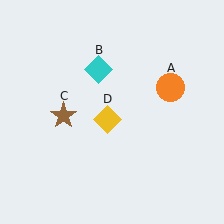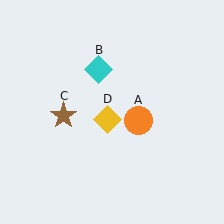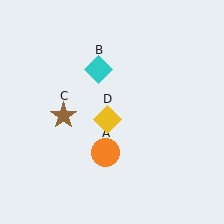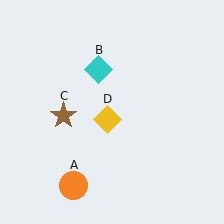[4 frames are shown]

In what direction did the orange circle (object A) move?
The orange circle (object A) moved down and to the left.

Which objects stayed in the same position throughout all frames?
Cyan diamond (object B) and brown star (object C) and yellow diamond (object D) remained stationary.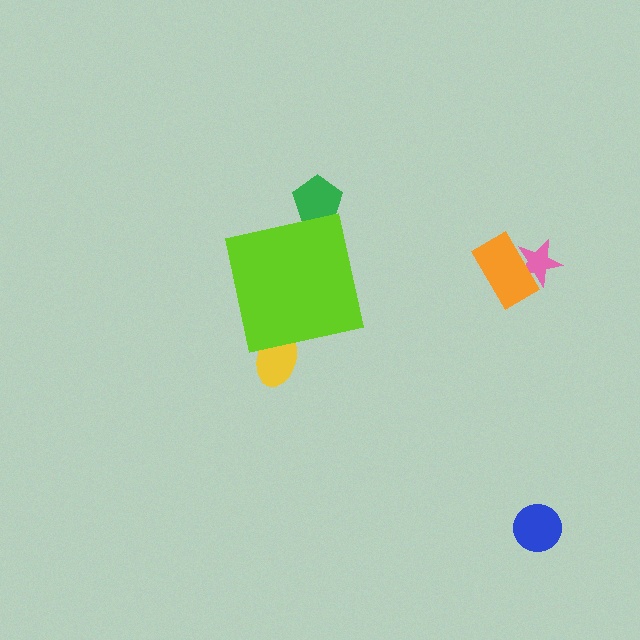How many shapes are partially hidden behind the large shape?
2 shapes are partially hidden.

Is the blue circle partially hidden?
No, the blue circle is fully visible.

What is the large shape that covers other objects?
A lime square.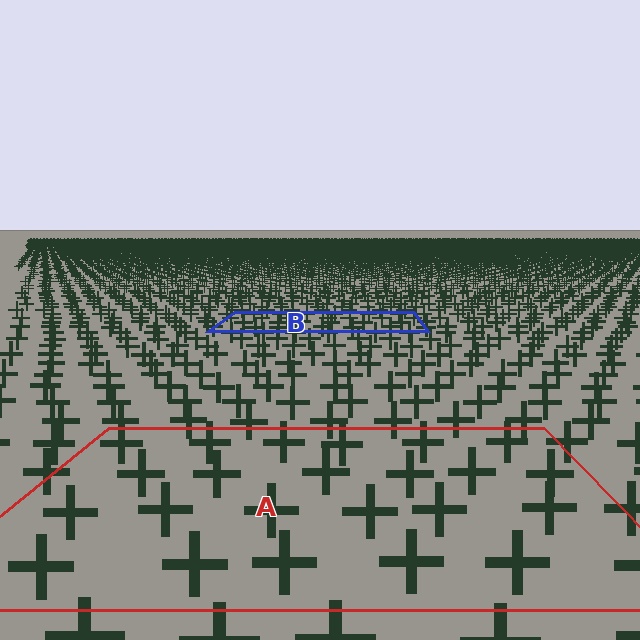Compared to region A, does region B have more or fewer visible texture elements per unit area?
Region B has more texture elements per unit area — they are packed more densely because it is farther away.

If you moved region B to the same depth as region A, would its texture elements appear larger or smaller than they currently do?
They would appear larger. At a closer depth, the same texture elements are projected at a bigger on-screen size.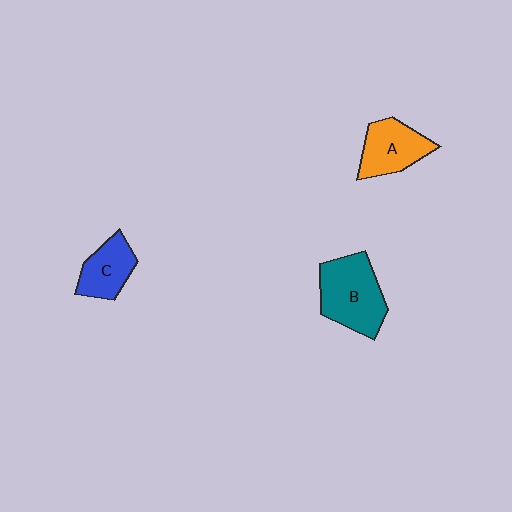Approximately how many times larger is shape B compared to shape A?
Approximately 1.4 times.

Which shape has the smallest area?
Shape C (blue).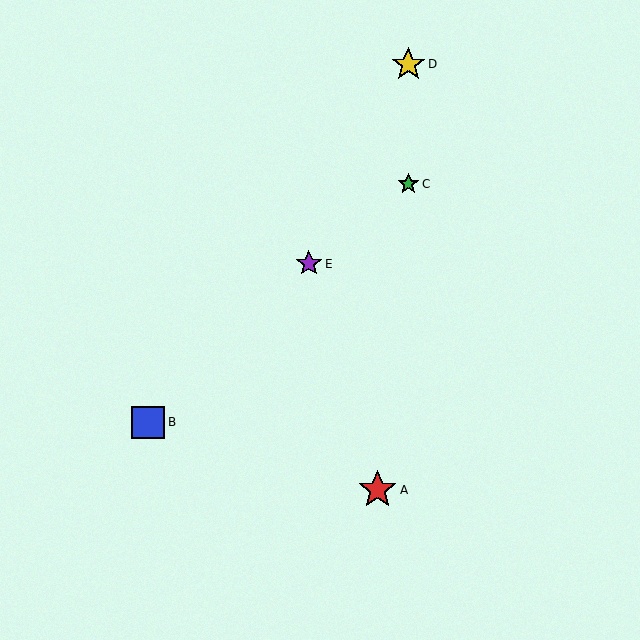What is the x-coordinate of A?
Object A is at x≈378.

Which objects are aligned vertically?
Objects C, D are aligned vertically.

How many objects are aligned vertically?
2 objects (C, D) are aligned vertically.